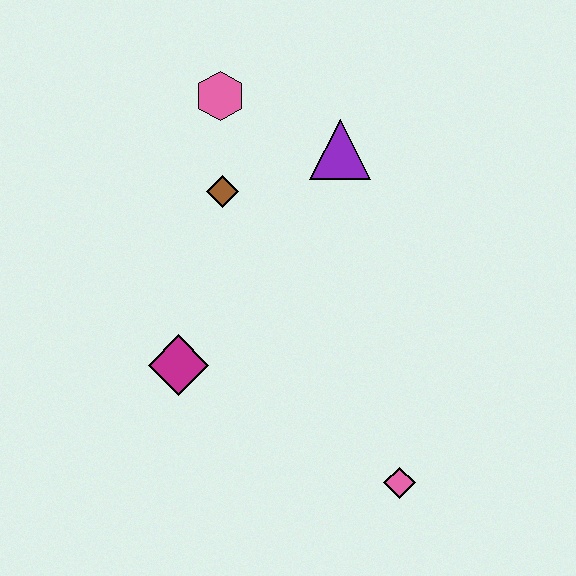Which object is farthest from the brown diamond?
The pink diamond is farthest from the brown diamond.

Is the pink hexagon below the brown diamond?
No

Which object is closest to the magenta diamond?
The brown diamond is closest to the magenta diamond.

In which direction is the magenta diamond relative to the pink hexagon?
The magenta diamond is below the pink hexagon.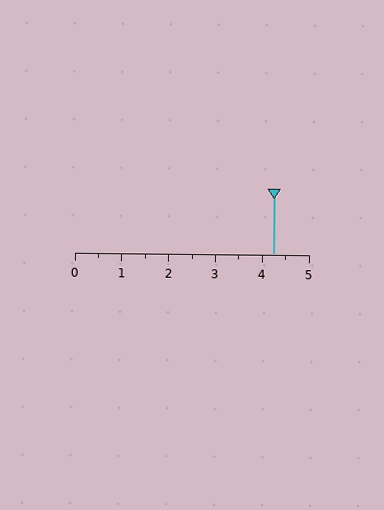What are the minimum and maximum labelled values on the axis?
The axis runs from 0 to 5.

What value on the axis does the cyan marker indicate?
The marker indicates approximately 4.2.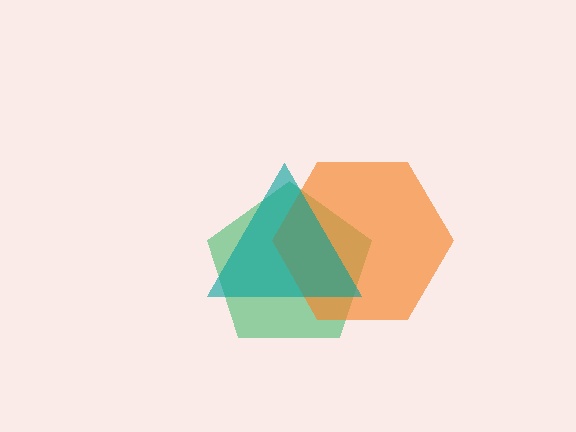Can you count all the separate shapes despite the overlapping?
Yes, there are 3 separate shapes.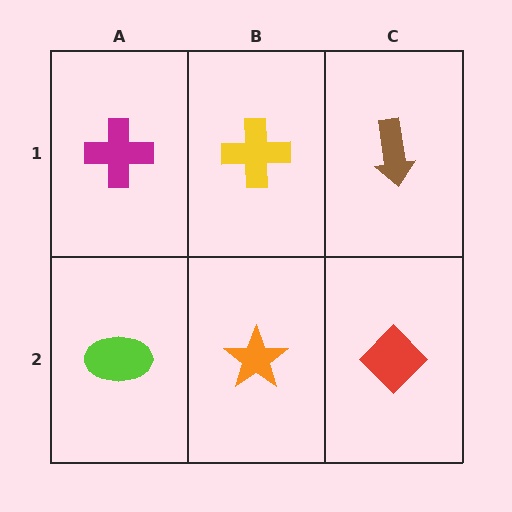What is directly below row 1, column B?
An orange star.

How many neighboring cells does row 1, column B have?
3.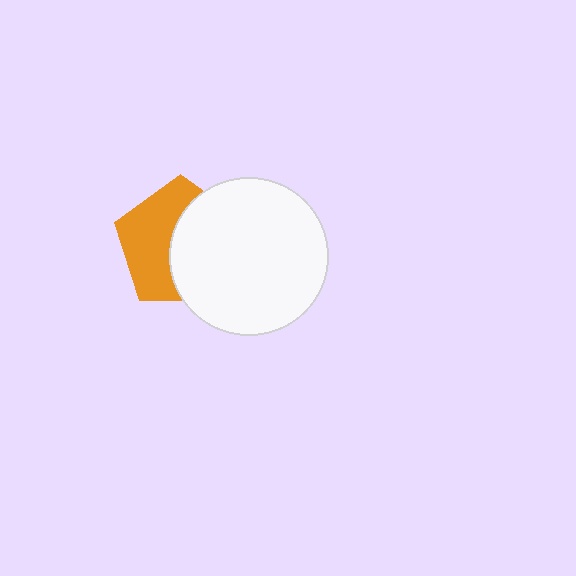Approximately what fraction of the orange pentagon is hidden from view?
Roughly 52% of the orange pentagon is hidden behind the white circle.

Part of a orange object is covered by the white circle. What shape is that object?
It is a pentagon.